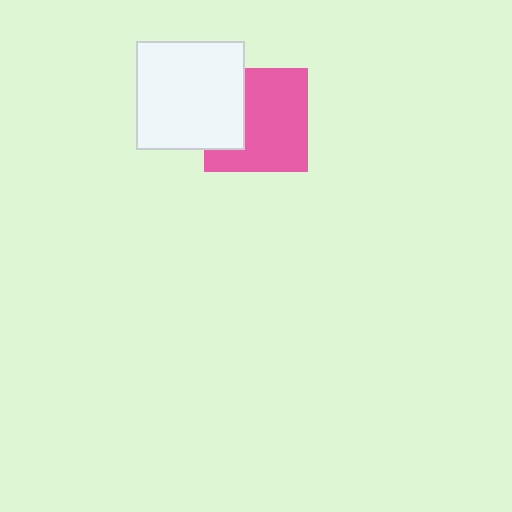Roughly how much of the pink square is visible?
Most of it is visible (roughly 68%).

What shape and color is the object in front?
The object in front is a white square.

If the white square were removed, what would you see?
You would see the complete pink square.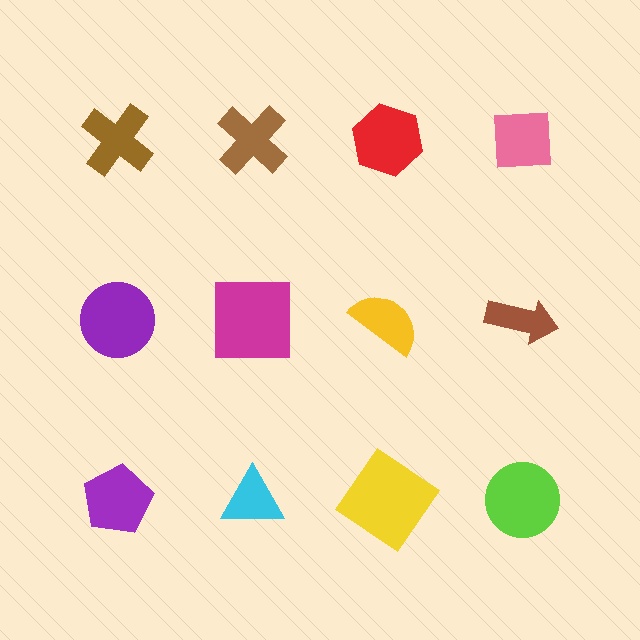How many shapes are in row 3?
4 shapes.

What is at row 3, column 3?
A yellow diamond.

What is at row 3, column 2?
A cyan triangle.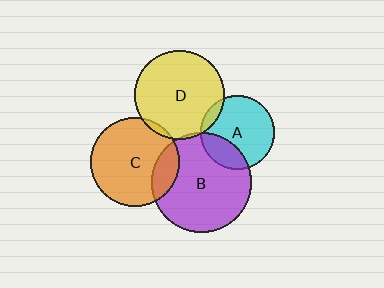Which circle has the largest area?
Circle B (purple).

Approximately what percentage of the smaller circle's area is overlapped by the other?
Approximately 20%.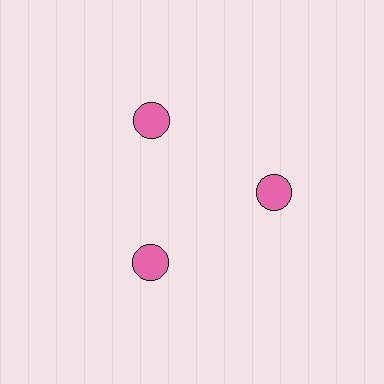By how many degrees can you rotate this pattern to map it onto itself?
The pattern maps onto itself every 120 degrees of rotation.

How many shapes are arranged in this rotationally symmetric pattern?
There are 3 shapes, arranged in 3 groups of 1.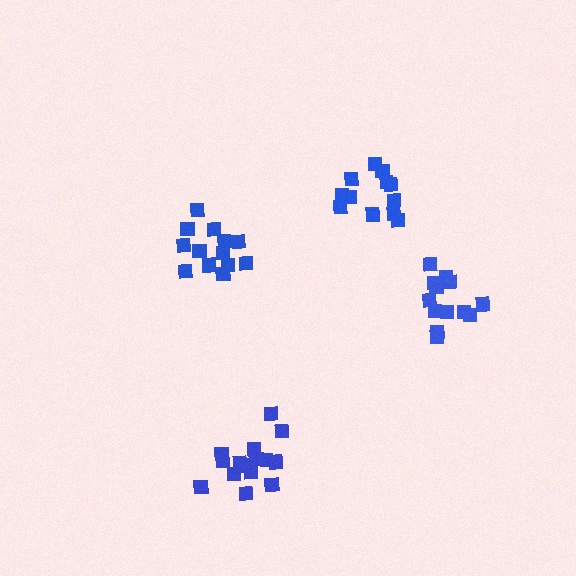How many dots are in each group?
Group 1: 13 dots, Group 2: 16 dots, Group 3: 13 dots, Group 4: 12 dots (54 total).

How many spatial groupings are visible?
There are 4 spatial groupings.